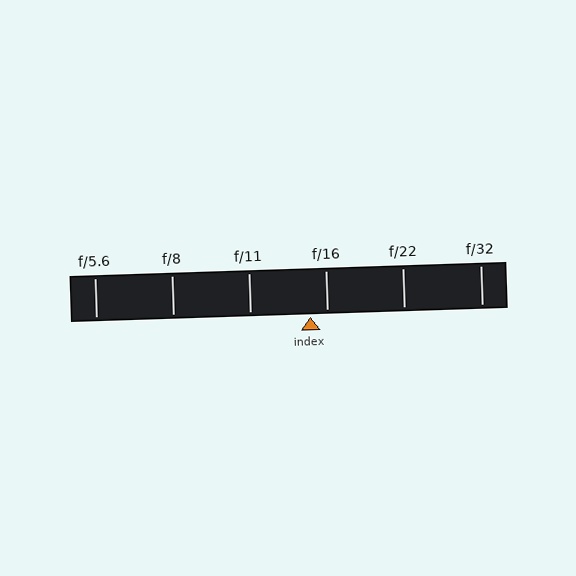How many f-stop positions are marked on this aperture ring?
There are 6 f-stop positions marked.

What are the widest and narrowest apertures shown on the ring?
The widest aperture shown is f/5.6 and the narrowest is f/32.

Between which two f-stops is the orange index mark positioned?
The index mark is between f/11 and f/16.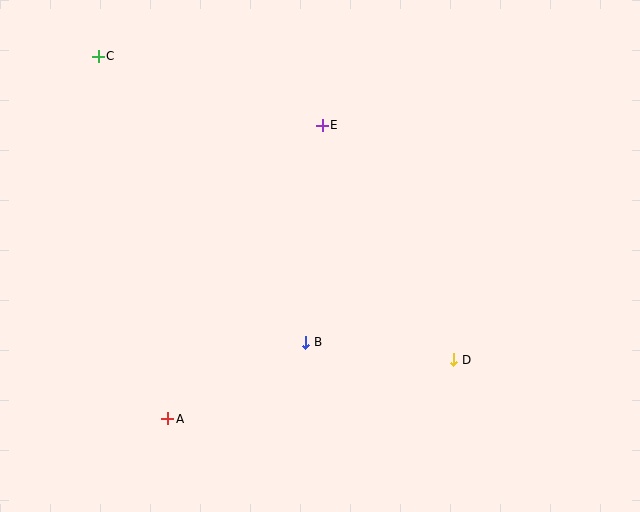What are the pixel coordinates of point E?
Point E is at (322, 125).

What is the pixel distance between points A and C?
The distance between A and C is 369 pixels.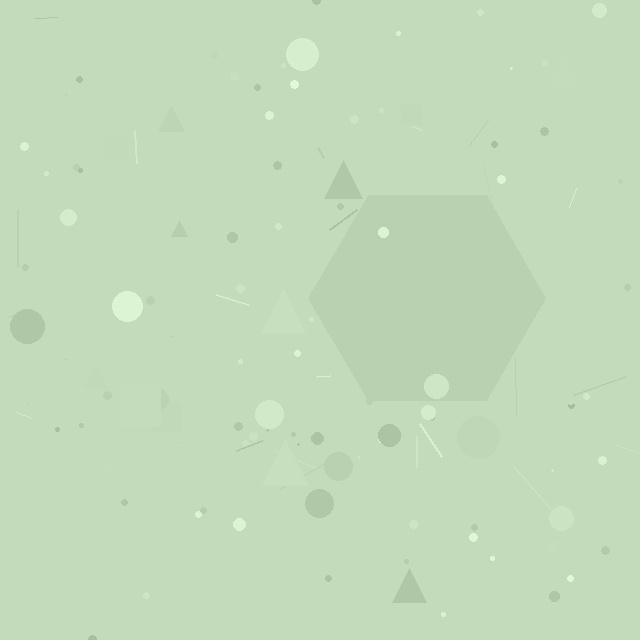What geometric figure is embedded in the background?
A hexagon is embedded in the background.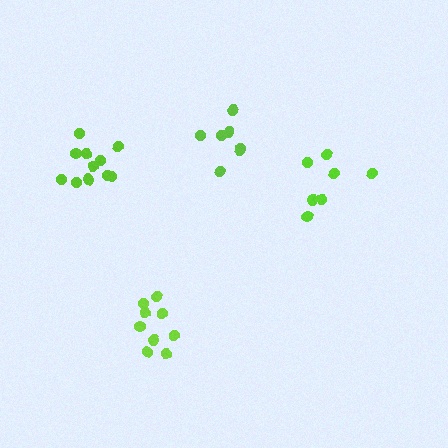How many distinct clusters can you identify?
There are 4 distinct clusters.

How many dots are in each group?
Group 1: 11 dots, Group 2: 7 dots, Group 3: 9 dots, Group 4: 7 dots (34 total).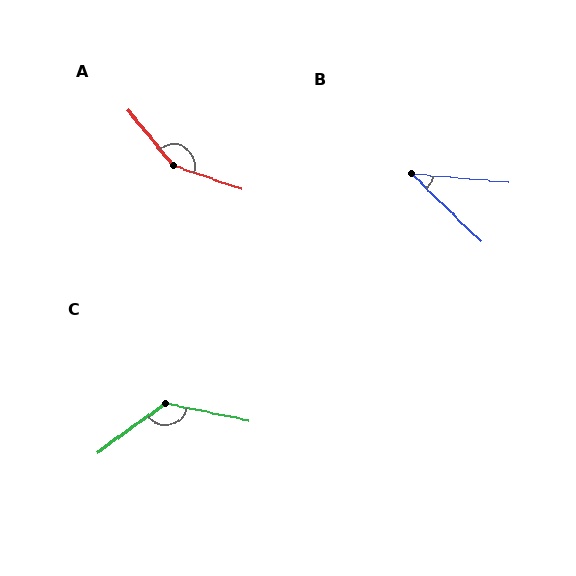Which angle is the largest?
A, at approximately 148 degrees.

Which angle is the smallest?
B, at approximately 40 degrees.